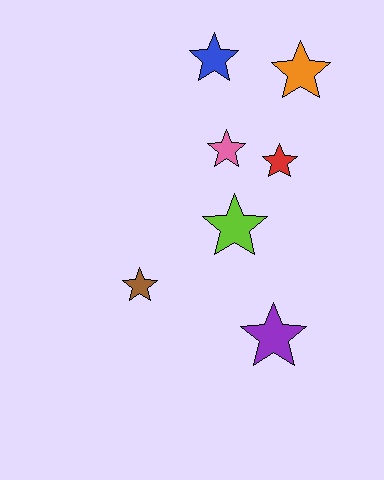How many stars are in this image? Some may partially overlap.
There are 7 stars.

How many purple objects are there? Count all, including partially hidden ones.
There is 1 purple object.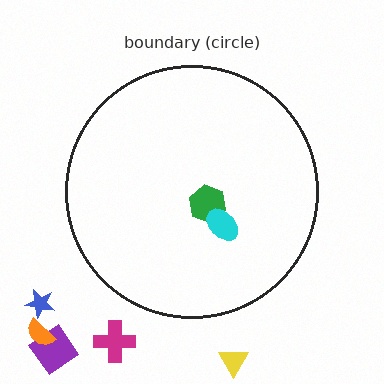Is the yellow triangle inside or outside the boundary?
Outside.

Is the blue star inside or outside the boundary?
Outside.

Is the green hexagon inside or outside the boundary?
Inside.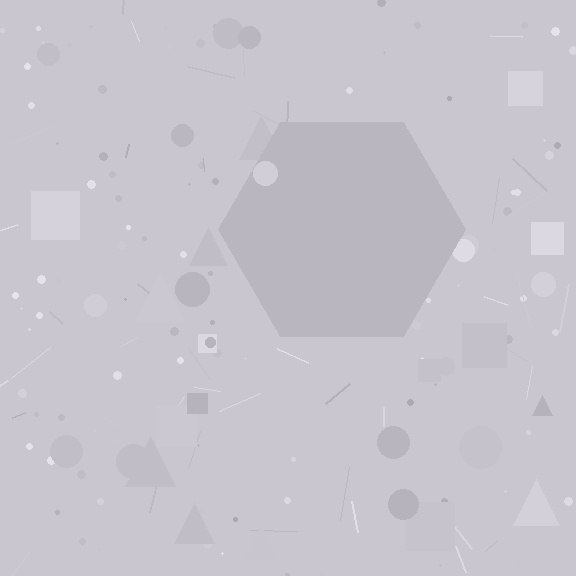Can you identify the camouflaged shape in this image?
The camouflaged shape is a hexagon.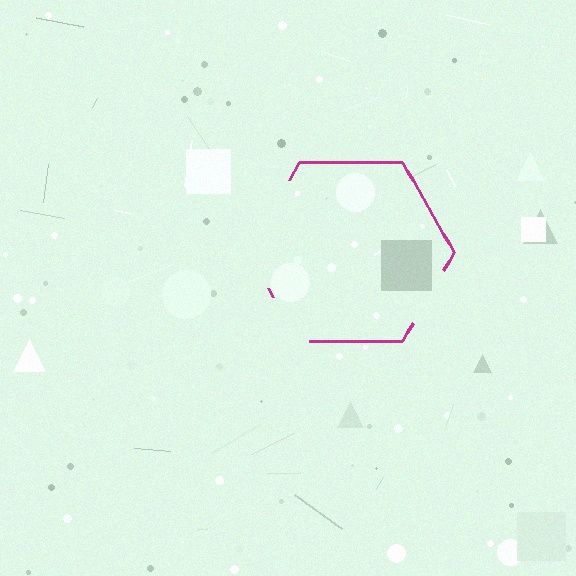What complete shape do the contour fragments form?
The contour fragments form a hexagon.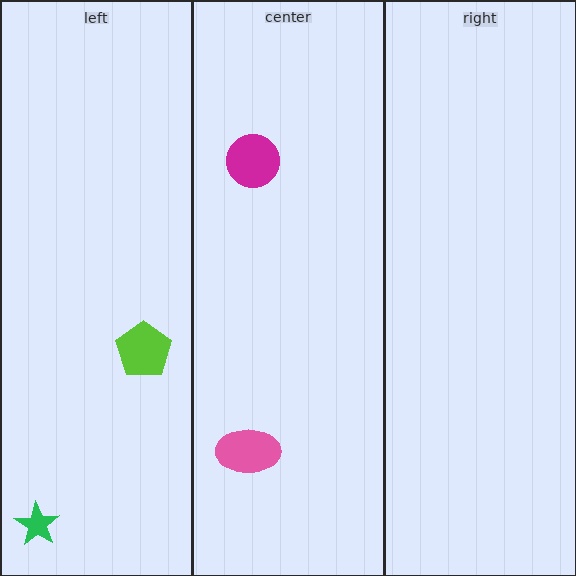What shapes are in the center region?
The magenta circle, the pink ellipse.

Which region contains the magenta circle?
The center region.